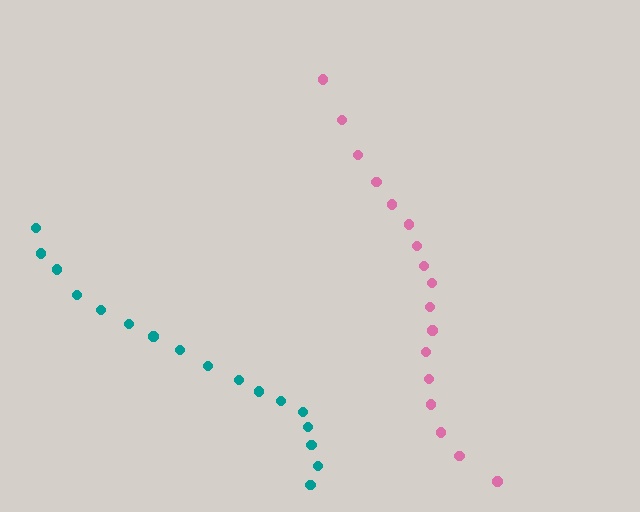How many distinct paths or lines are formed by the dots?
There are 2 distinct paths.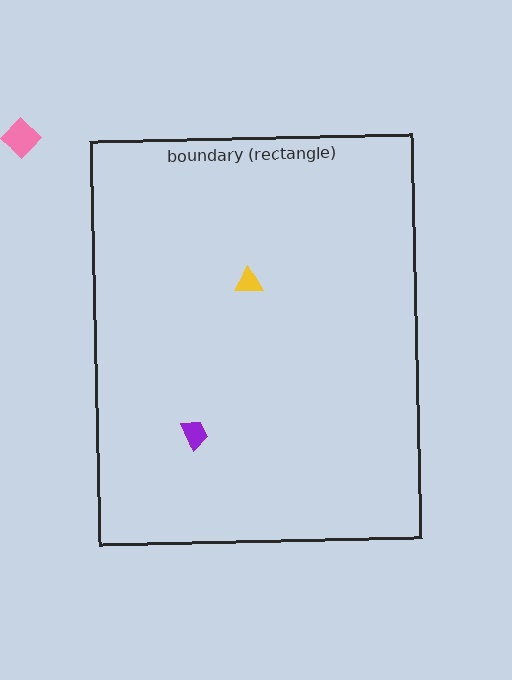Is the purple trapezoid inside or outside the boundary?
Inside.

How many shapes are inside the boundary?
2 inside, 1 outside.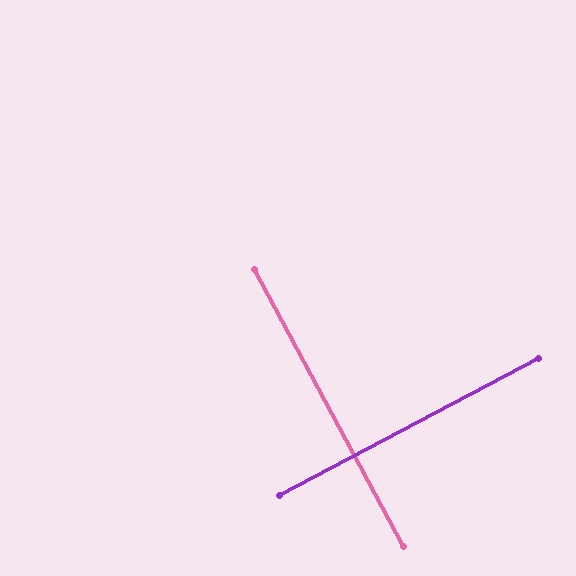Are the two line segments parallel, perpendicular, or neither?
Perpendicular — they meet at approximately 90°.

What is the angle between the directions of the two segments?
Approximately 90 degrees.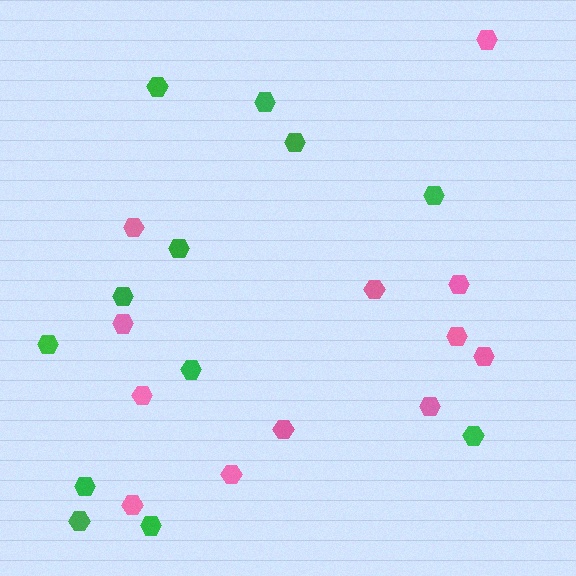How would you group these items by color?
There are 2 groups: one group of pink hexagons (12) and one group of green hexagons (12).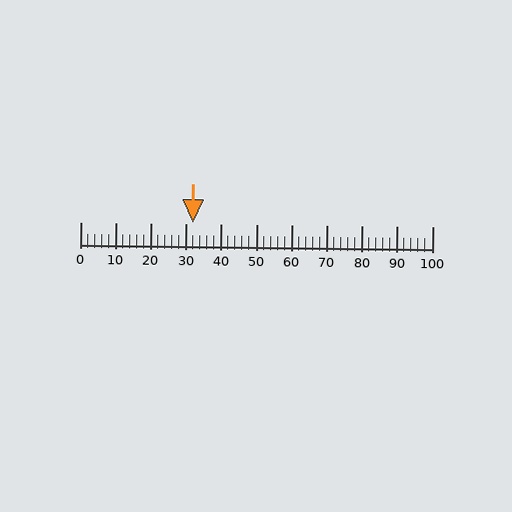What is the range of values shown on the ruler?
The ruler shows values from 0 to 100.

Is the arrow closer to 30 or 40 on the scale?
The arrow is closer to 30.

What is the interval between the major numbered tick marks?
The major tick marks are spaced 10 units apart.